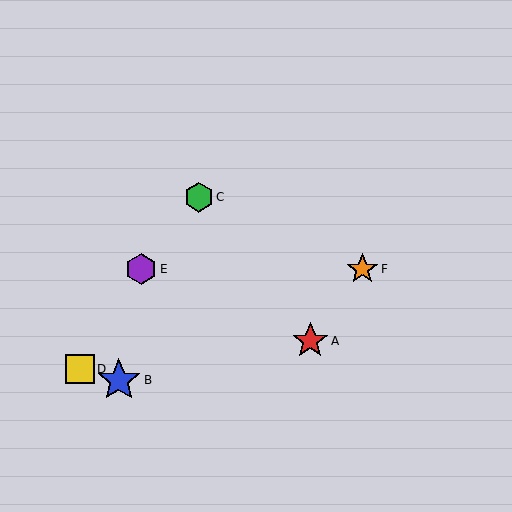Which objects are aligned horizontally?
Objects E, F are aligned horizontally.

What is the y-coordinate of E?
Object E is at y≈269.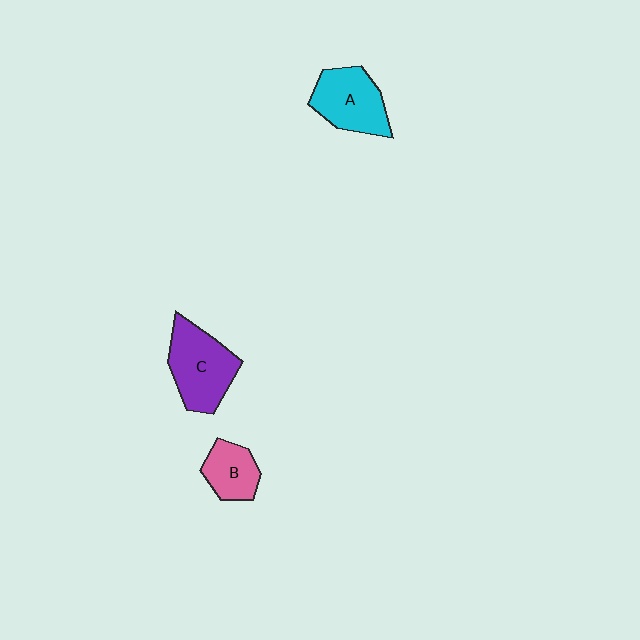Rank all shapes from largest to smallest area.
From largest to smallest: C (purple), A (cyan), B (pink).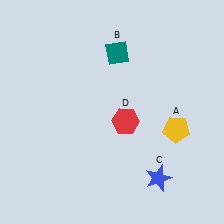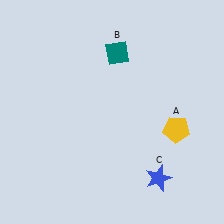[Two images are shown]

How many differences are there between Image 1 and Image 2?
There is 1 difference between the two images.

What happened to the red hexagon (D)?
The red hexagon (D) was removed in Image 2. It was in the bottom-right area of Image 1.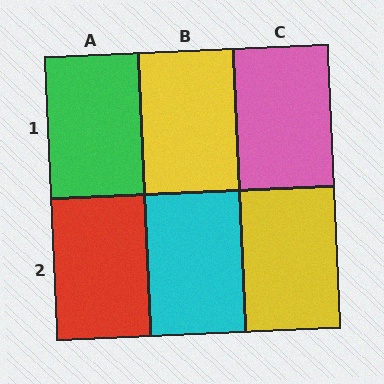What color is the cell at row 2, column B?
Cyan.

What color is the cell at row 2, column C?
Yellow.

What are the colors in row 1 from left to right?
Green, yellow, pink.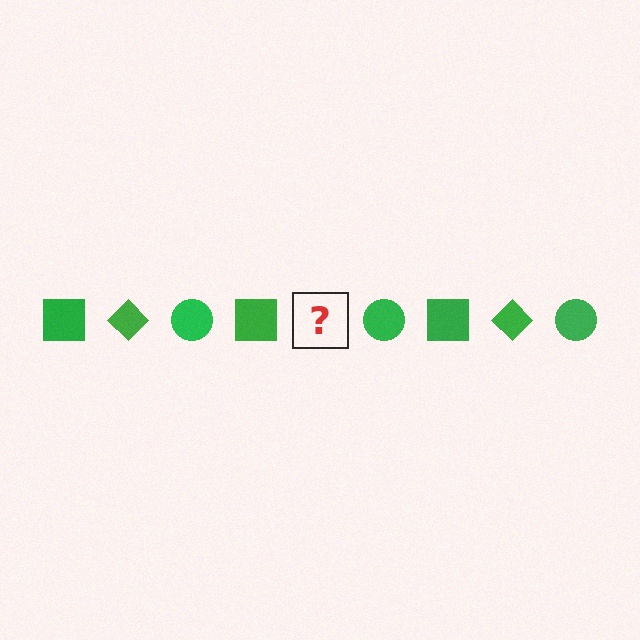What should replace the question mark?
The question mark should be replaced with a green diamond.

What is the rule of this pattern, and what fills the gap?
The rule is that the pattern cycles through square, diamond, circle shapes in green. The gap should be filled with a green diamond.